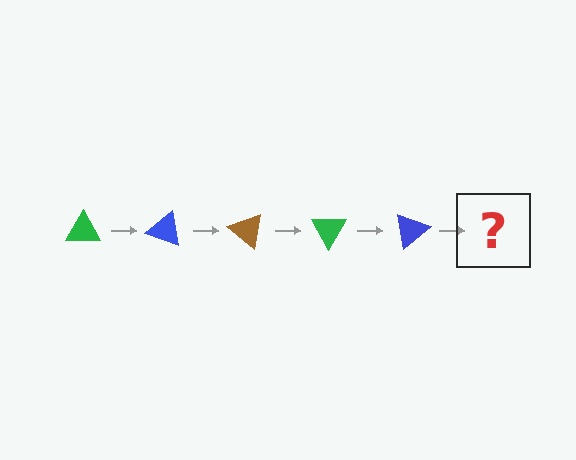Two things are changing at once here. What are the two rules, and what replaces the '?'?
The two rules are that it rotates 20 degrees each step and the color cycles through green, blue, and brown. The '?' should be a brown triangle, rotated 100 degrees from the start.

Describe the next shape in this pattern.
It should be a brown triangle, rotated 100 degrees from the start.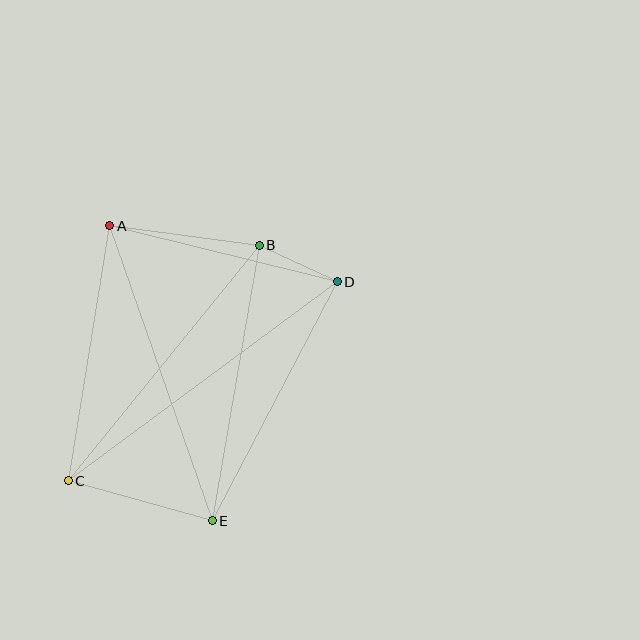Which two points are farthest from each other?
Points C and D are farthest from each other.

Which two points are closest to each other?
Points B and D are closest to each other.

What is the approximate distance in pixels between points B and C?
The distance between B and C is approximately 303 pixels.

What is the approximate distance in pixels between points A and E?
The distance between A and E is approximately 312 pixels.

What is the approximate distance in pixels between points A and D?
The distance between A and D is approximately 234 pixels.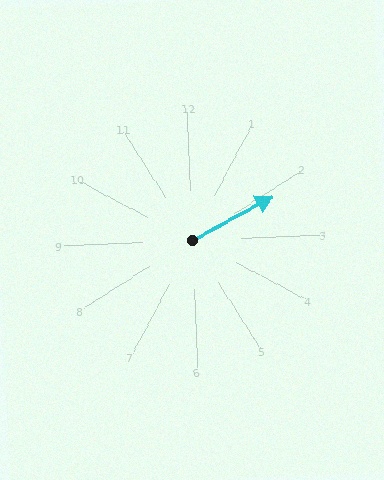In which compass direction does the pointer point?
Northeast.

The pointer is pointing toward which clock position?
Roughly 2 o'clock.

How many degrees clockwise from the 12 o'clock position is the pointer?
Approximately 64 degrees.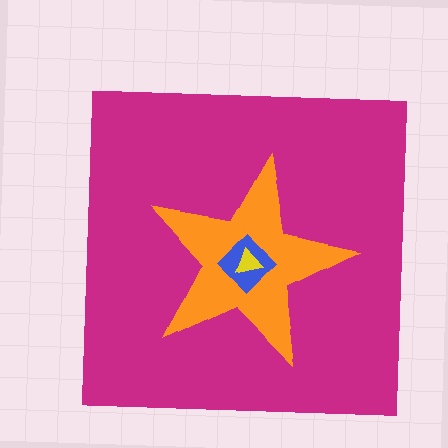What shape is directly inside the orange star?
The blue diamond.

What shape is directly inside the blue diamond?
The yellow triangle.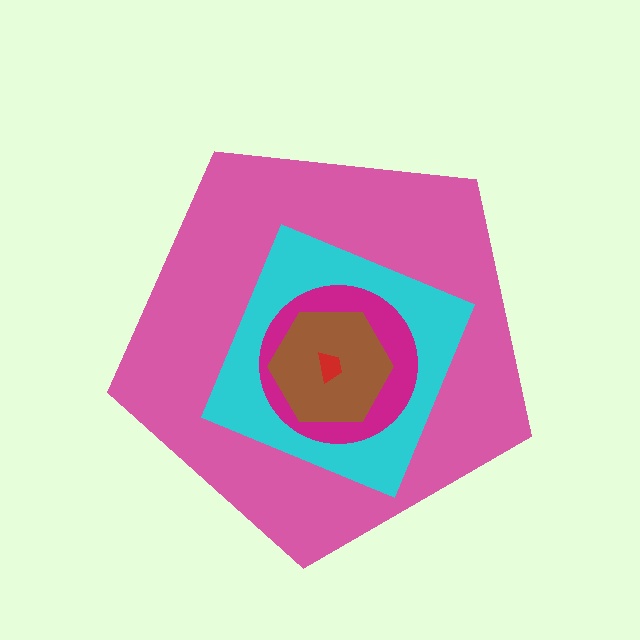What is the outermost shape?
The pink pentagon.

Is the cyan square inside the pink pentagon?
Yes.